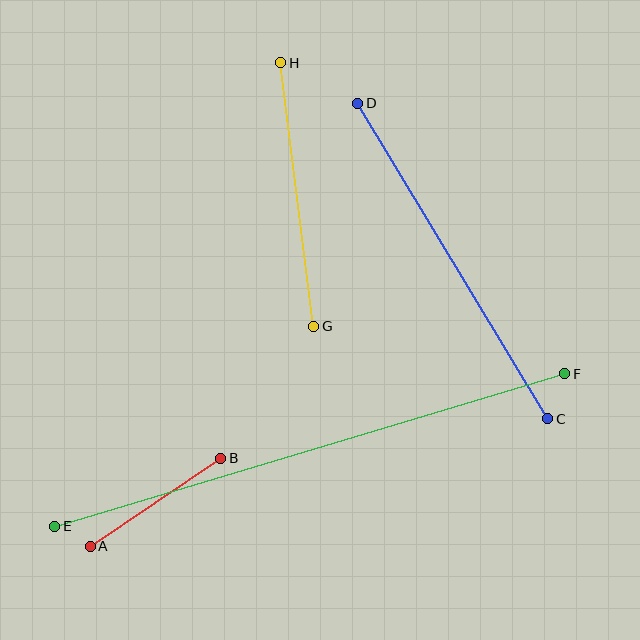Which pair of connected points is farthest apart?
Points E and F are farthest apart.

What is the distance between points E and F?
The distance is approximately 533 pixels.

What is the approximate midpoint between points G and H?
The midpoint is at approximately (297, 194) pixels.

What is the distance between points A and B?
The distance is approximately 158 pixels.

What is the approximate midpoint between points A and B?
The midpoint is at approximately (156, 502) pixels.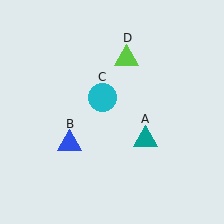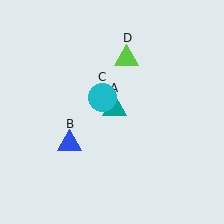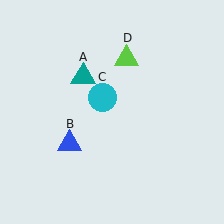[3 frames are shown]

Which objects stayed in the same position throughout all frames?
Blue triangle (object B) and cyan circle (object C) and lime triangle (object D) remained stationary.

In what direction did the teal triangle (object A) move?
The teal triangle (object A) moved up and to the left.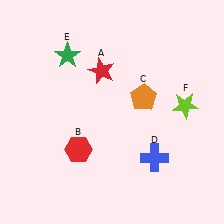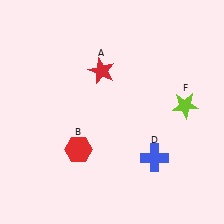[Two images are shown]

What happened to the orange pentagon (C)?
The orange pentagon (C) was removed in Image 2. It was in the top-right area of Image 1.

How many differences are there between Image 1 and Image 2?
There are 2 differences between the two images.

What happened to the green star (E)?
The green star (E) was removed in Image 2. It was in the top-left area of Image 1.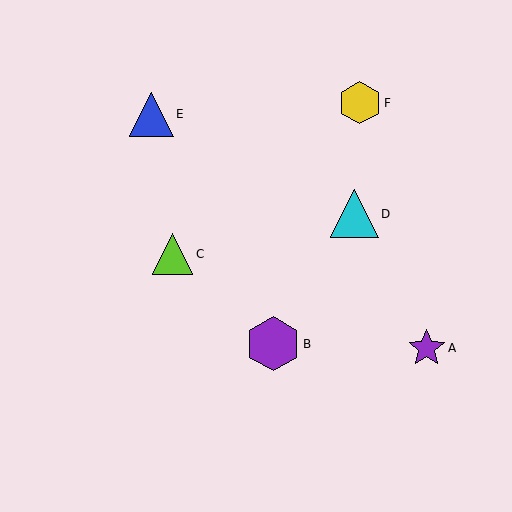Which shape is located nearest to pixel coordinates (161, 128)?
The blue triangle (labeled E) at (152, 114) is nearest to that location.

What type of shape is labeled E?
Shape E is a blue triangle.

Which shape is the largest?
The purple hexagon (labeled B) is the largest.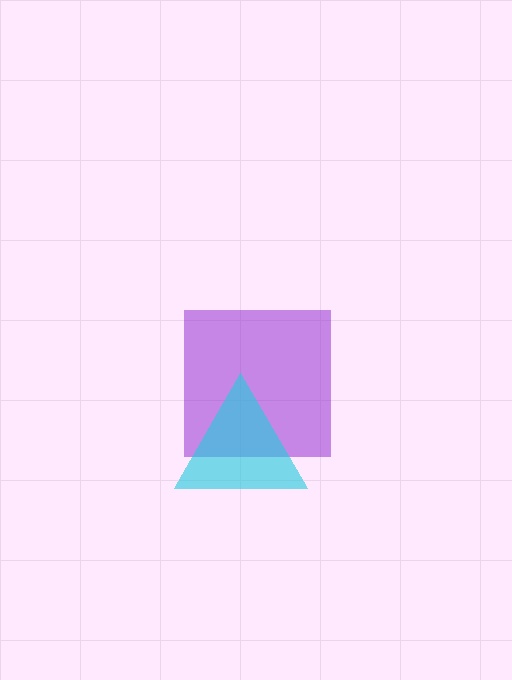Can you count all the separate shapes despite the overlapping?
Yes, there are 2 separate shapes.